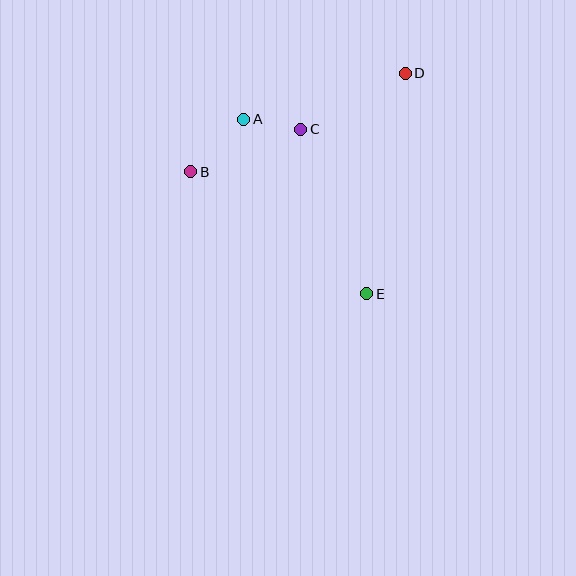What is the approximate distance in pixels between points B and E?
The distance between B and E is approximately 214 pixels.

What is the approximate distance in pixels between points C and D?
The distance between C and D is approximately 118 pixels.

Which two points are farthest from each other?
Points B and D are farthest from each other.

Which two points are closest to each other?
Points A and C are closest to each other.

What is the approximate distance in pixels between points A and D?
The distance between A and D is approximately 168 pixels.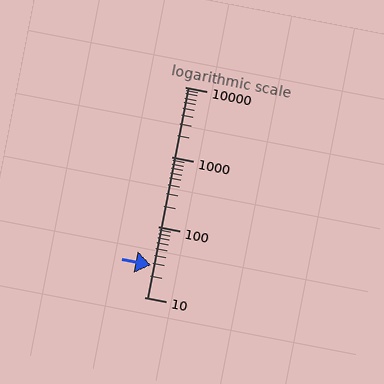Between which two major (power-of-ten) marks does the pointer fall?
The pointer is between 10 and 100.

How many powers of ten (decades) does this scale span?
The scale spans 3 decades, from 10 to 10000.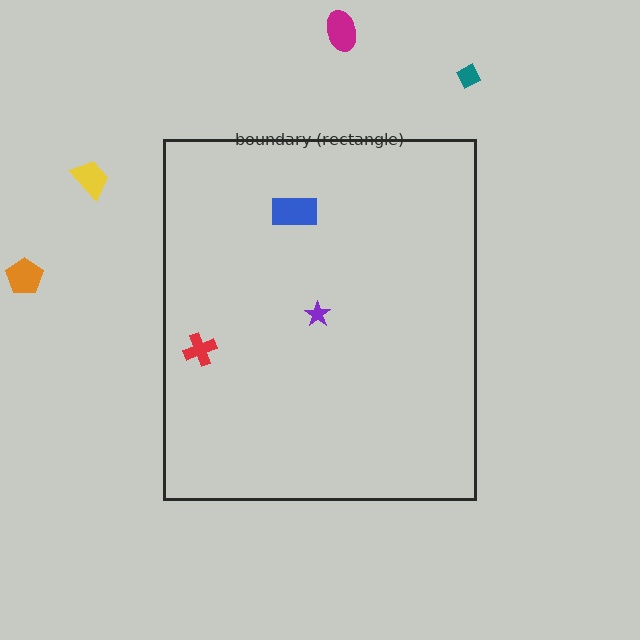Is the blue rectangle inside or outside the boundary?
Inside.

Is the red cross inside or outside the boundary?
Inside.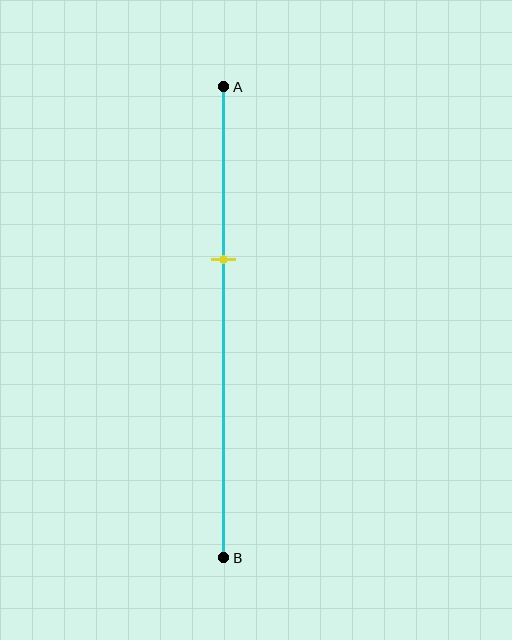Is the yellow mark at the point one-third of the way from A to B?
No, the mark is at about 35% from A, not at the 33% one-third point.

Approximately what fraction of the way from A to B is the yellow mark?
The yellow mark is approximately 35% of the way from A to B.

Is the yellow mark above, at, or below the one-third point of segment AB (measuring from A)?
The yellow mark is below the one-third point of segment AB.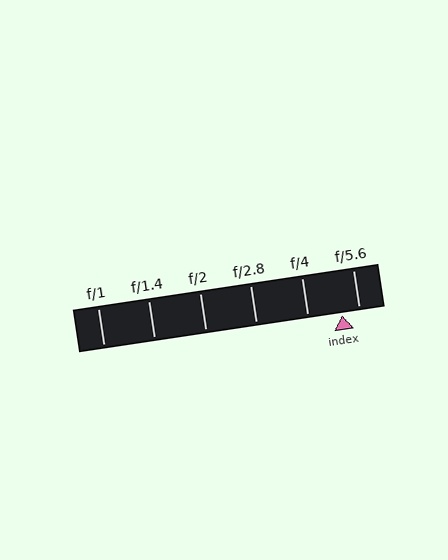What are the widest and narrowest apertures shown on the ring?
The widest aperture shown is f/1 and the narrowest is f/5.6.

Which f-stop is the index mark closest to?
The index mark is closest to f/5.6.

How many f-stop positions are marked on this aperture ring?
There are 6 f-stop positions marked.